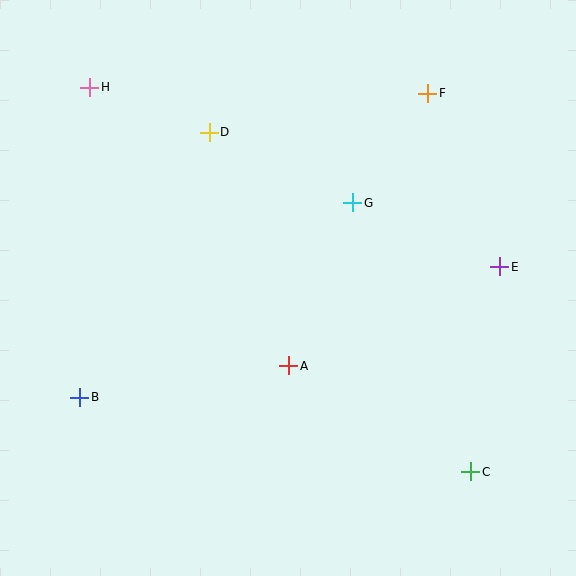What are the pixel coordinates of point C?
Point C is at (471, 472).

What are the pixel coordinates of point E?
Point E is at (500, 267).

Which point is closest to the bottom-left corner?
Point B is closest to the bottom-left corner.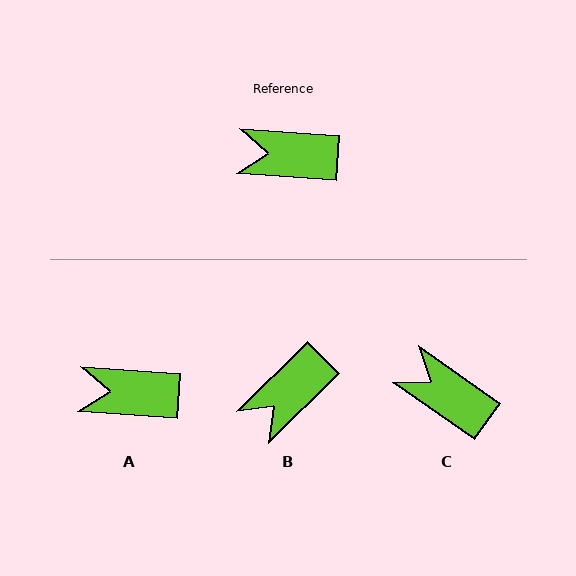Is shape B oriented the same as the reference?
No, it is off by about 48 degrees.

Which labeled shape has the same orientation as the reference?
A.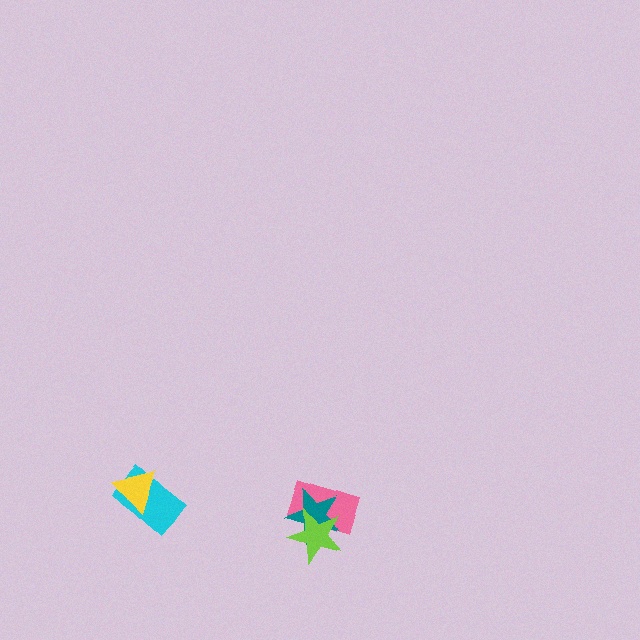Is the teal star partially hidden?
Yes, it is partially covered by another shape.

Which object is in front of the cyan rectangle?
The yellow triangle is in front of the cyan rectangle.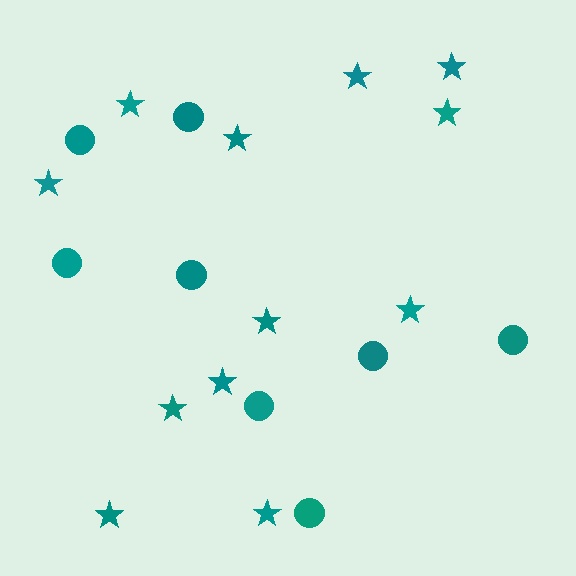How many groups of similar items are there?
There are 2 groups: one group of stars (12) and one group of circles (8).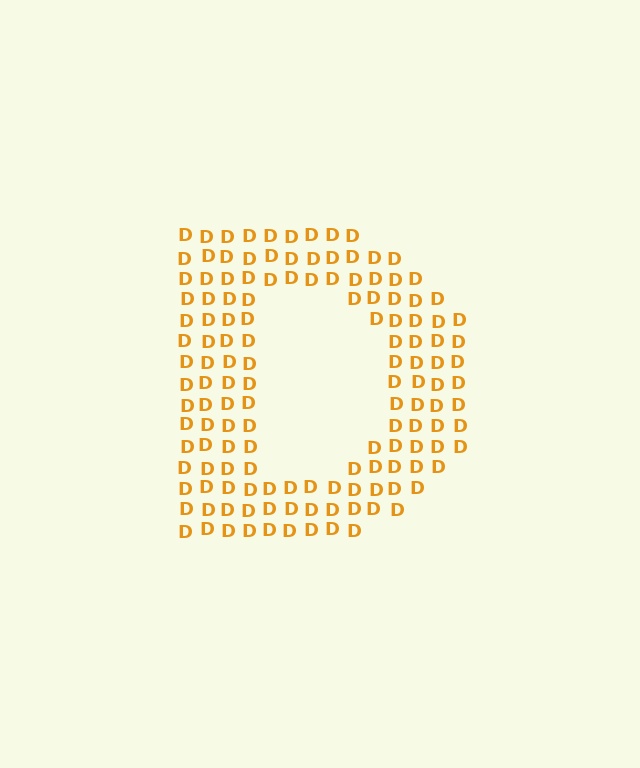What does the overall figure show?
The overall figure shows the letter D.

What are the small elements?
The small elements are letter D's.